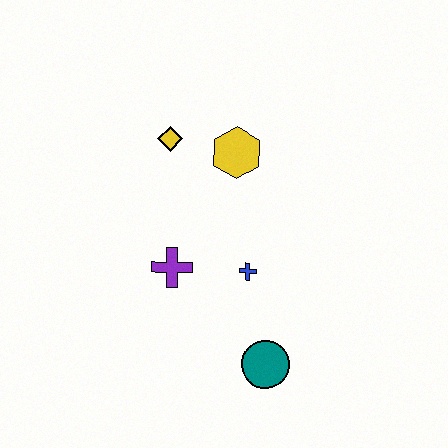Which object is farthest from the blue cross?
The yellow diamond is farthest from the blue cross.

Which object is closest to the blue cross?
The purple cross is closest to the blue cross.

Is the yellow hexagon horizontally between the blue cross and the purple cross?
Yes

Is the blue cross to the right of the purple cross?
Yes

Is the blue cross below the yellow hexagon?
Yes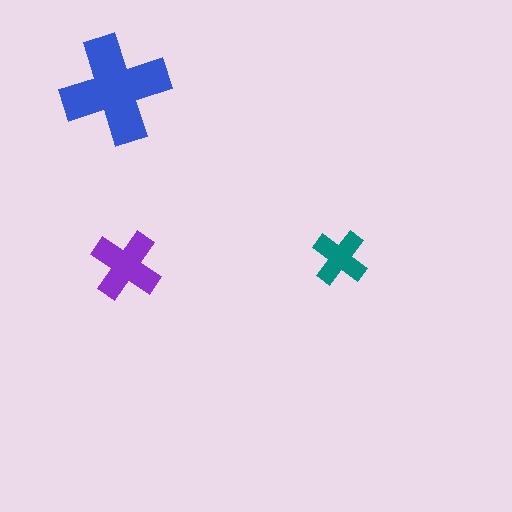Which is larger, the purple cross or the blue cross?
The blue one.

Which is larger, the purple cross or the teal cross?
The purple one.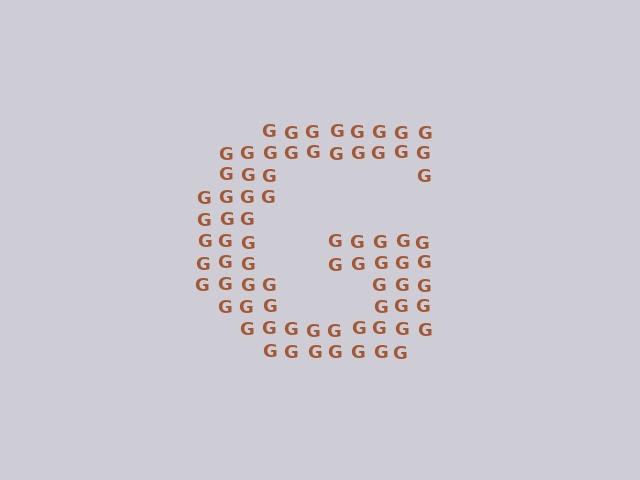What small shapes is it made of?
It is made of small letter G's.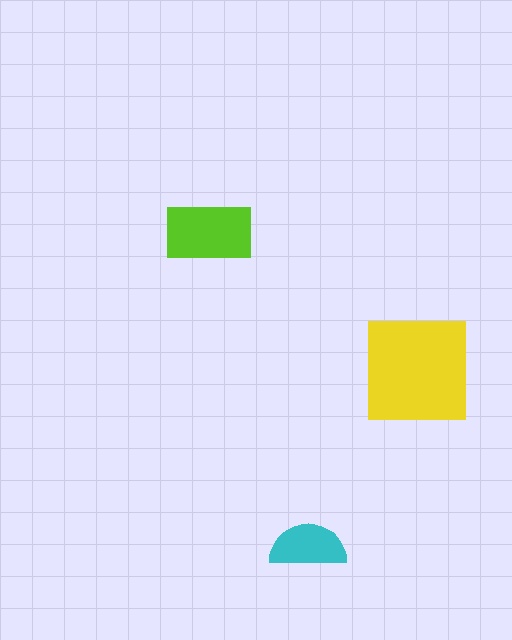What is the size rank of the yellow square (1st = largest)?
1st.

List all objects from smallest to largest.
The cyan semicircle, the lime rectangle, the yellow square.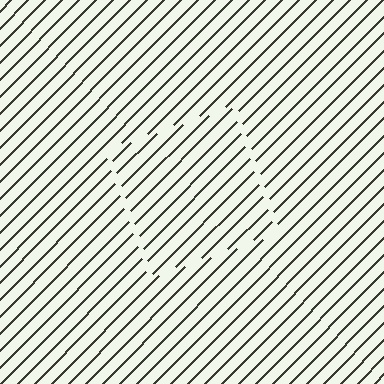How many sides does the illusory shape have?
4 sides — the line-ends trace a square.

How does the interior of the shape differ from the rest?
The interior of the shape contains the same grating, shifted by half a period — the contour is defined by the phase discontinuity where line-ends from the inner and outer gratings abut.